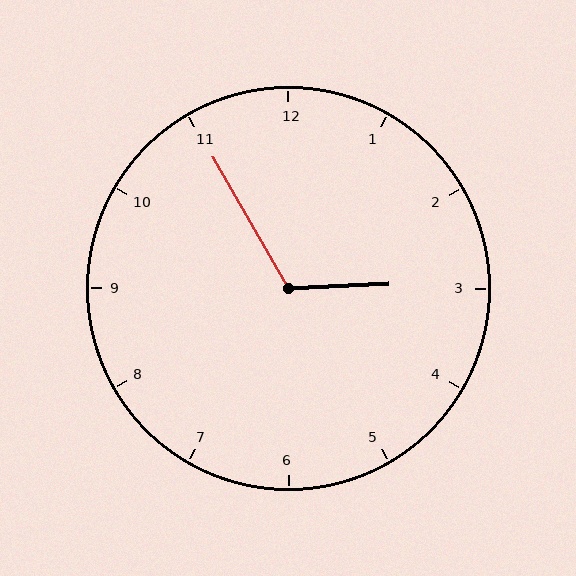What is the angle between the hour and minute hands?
Approximately 118 degrees.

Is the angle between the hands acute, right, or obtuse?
It is obtuse.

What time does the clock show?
2:55.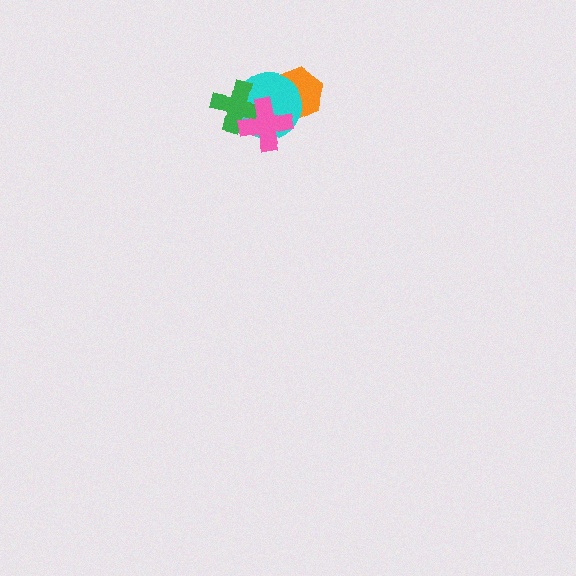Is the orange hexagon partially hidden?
Yes, it is partially covered by another shape.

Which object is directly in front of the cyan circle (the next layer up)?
The green cross is directly in front of the cyan circle.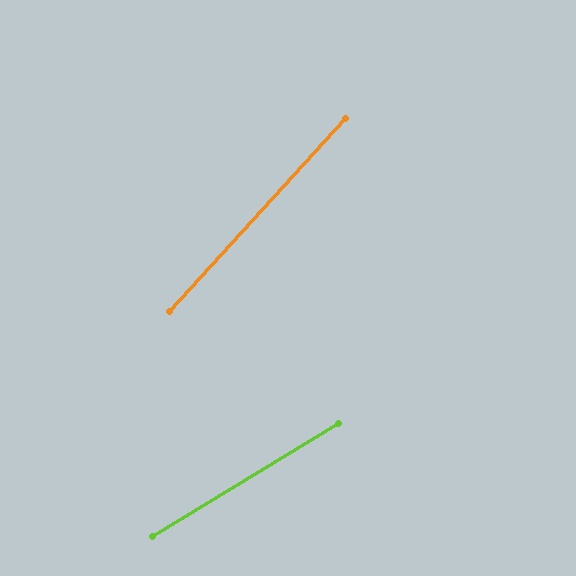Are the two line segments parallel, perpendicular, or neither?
Neither parallel nor perpendicular — they differ by about 17°.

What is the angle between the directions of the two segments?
Approximately 17 degrees.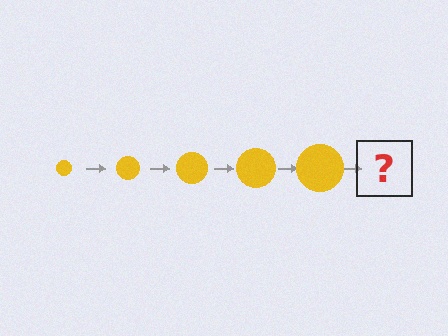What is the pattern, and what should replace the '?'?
The pattern is that the circle gets progressively larger each step. The '?' should be a yellow circle, larger than the previous one.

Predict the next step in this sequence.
The next step is a yellow circle, larger than the previous one.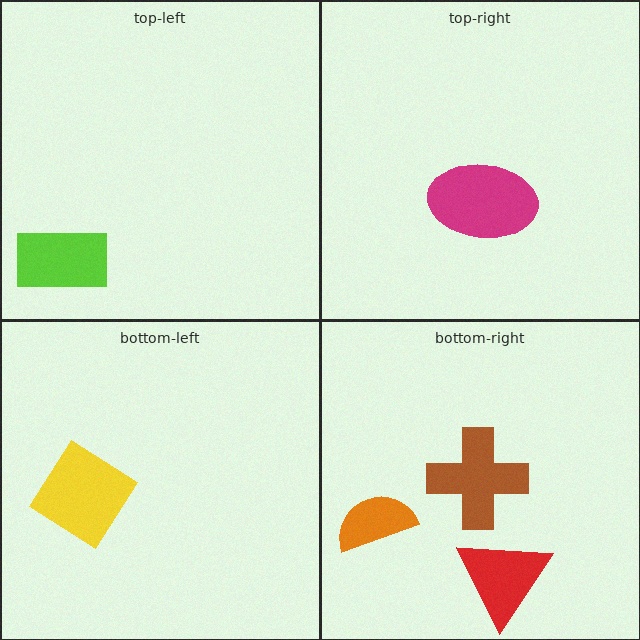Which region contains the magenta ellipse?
The top-right region.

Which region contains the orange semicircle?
The bottom-right region.